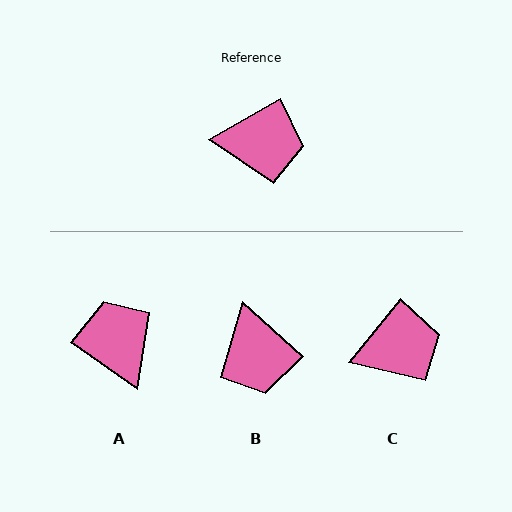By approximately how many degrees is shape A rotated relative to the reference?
Approximately 116 degrees counter-clockwise.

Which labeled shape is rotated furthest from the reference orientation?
A, about 116 degrees away.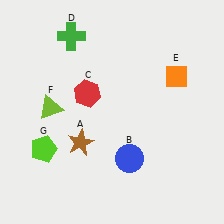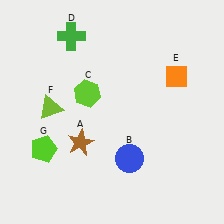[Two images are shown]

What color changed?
The hexagon (C) changed from red in Image 1 to lime in Image 2.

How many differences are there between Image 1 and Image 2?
There is 1 difference between the two images.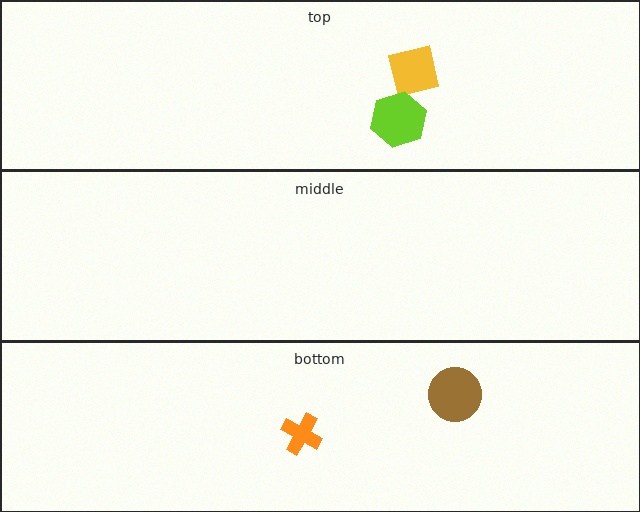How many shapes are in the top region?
2.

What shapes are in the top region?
The yellow square, the lime hexagon.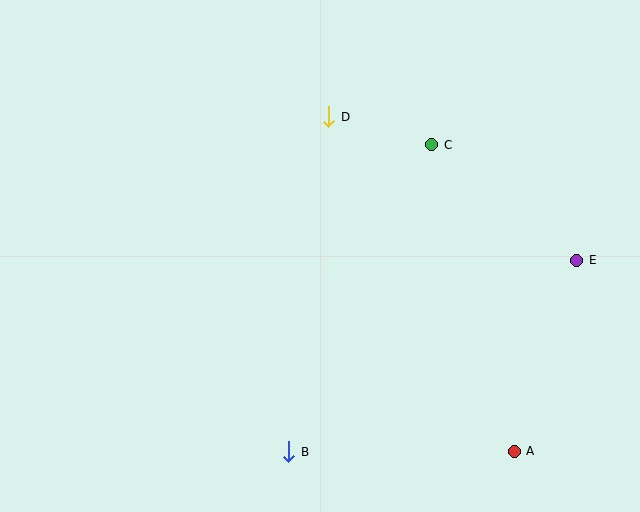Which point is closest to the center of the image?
Point D at (329, 117) is closest to the center.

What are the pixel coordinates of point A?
Point A is at (514, 451).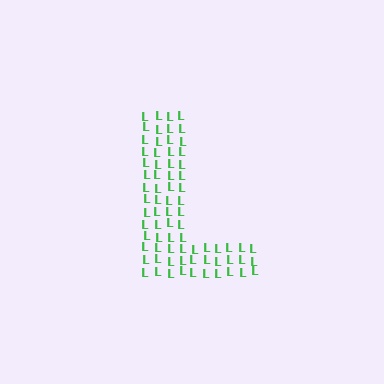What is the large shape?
The large shape is the letter L.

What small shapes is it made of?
It is made of small letter L's.